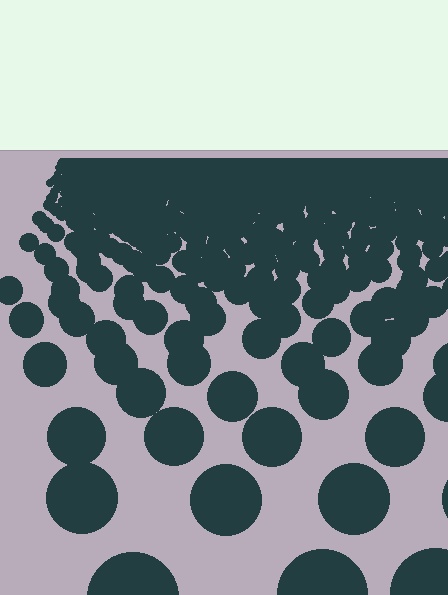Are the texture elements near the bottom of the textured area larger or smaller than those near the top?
Larger. Near the bottom, elements are closer to the viewer and appear at a bigger on-screen size.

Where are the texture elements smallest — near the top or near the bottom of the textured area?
Near the top.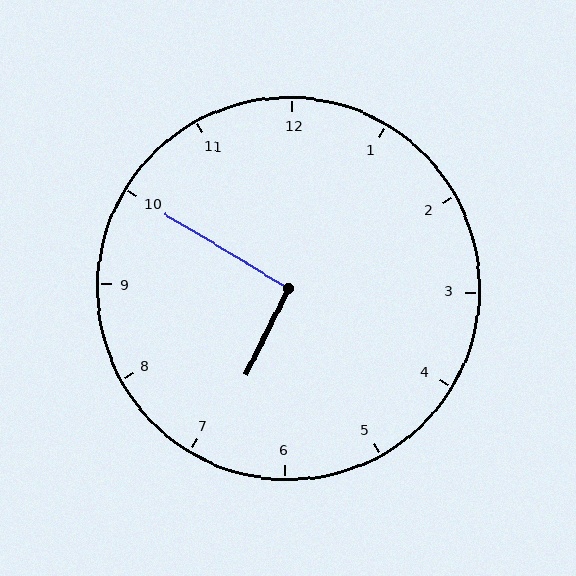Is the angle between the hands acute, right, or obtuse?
It is right.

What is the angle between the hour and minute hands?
Approximately 95 degrees.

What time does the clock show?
6:50.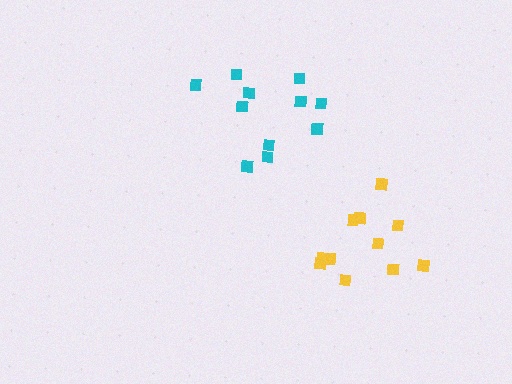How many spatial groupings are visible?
There are 2 spatial groupings.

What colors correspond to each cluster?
The clusters are colored: yellow, cyan.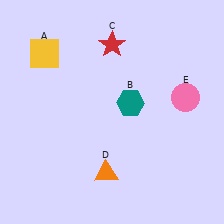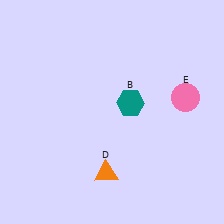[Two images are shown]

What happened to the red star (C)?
The red star (C) was removed in Image 2. It was in the top-right area of Image 1.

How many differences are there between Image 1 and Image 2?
There are 2 differences between the two images.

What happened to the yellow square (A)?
The yellow square (A) was removed in Image 2. It was in the top-left area of Image 1.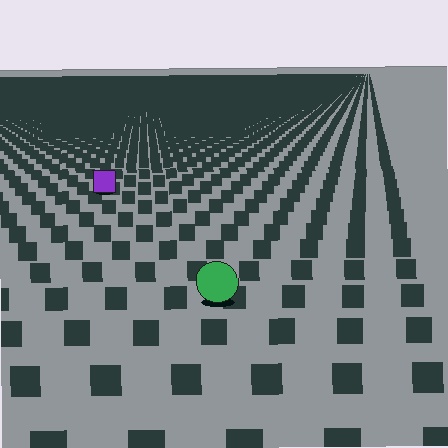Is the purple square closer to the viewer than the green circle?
No. The green circle is closer — you can tell from the texture gradient: the ground texture is coarser near it.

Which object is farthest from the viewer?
The purple square is farthest from the viewer. It appears smaller and the ground texture around it is denser.